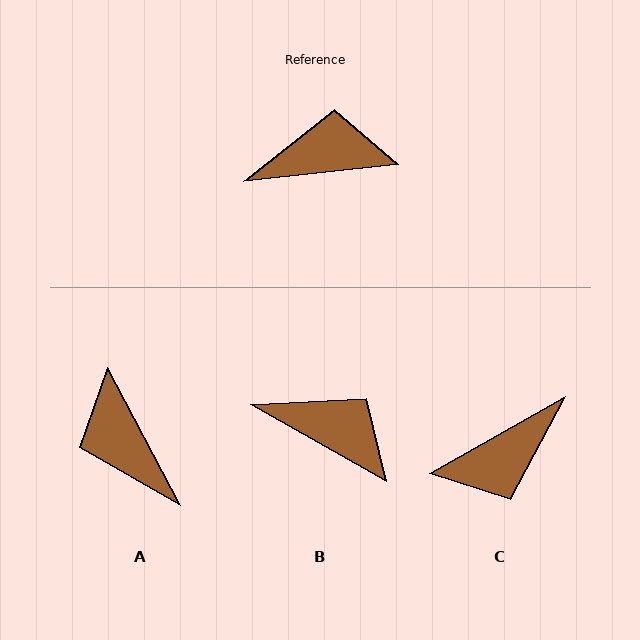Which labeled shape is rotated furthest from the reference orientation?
C, about 157 degrees away.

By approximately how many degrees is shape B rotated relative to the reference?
Approximately 35 degrees clockwise.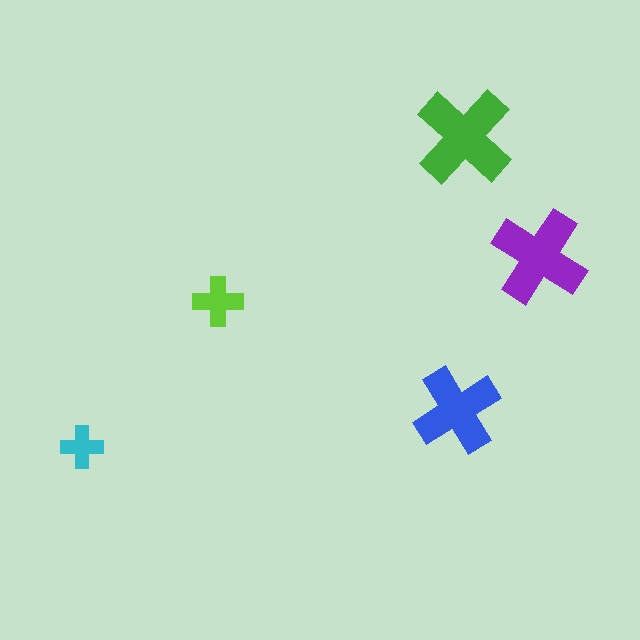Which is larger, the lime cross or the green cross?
The green one.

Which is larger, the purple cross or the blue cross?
The purple one.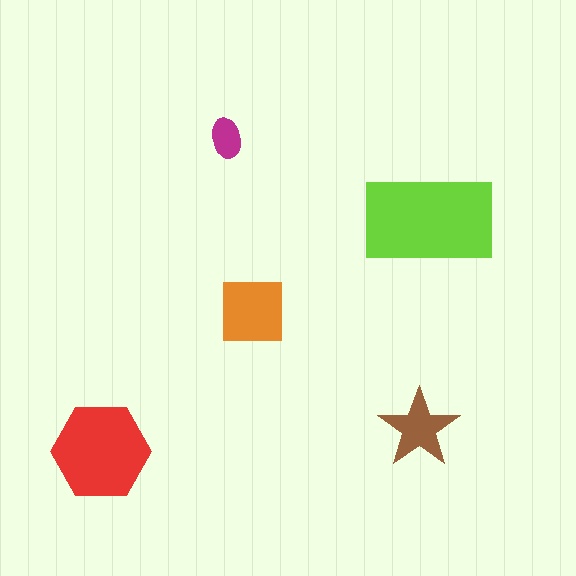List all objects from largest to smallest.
The lime rectangle, the red hexagon, the orange square, the brown star, the magenta ellipse.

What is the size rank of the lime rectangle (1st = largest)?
1st.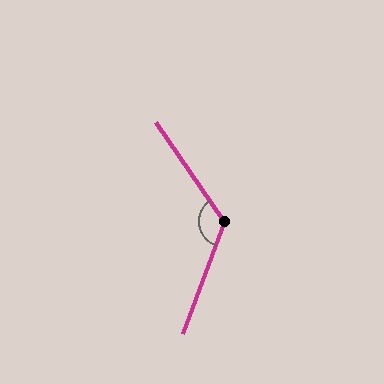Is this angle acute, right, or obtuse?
It is obtuse.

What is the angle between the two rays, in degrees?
Approximately 125 degrees.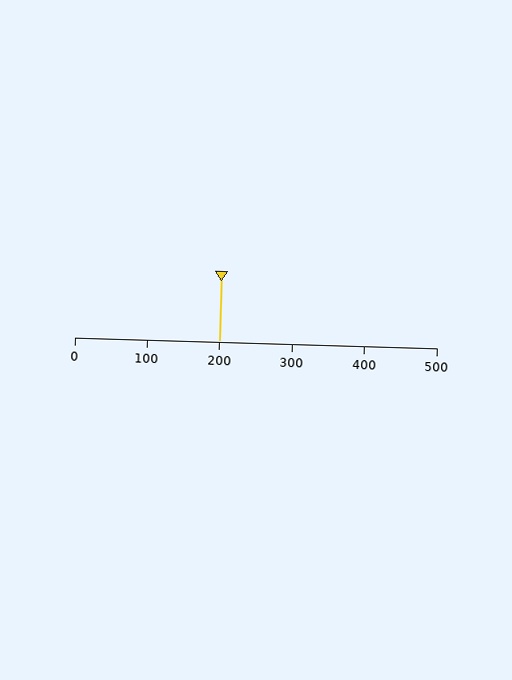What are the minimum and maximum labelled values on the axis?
The axis runs from 0 to 500.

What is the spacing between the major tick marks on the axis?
The major ticks are spaced 100 apart.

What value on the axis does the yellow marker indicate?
The marker indicates approximately 200.